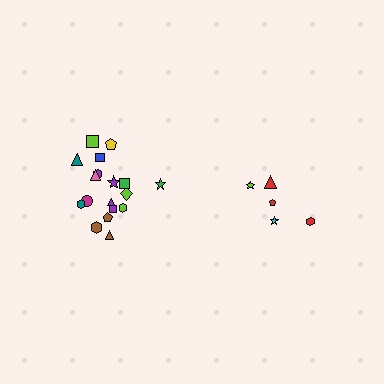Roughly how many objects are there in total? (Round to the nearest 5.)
Roughly 25 objects in total.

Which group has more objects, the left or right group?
The left group.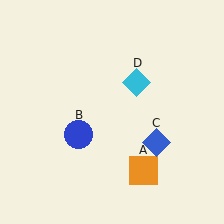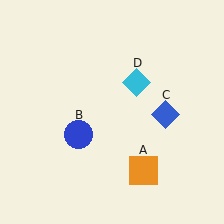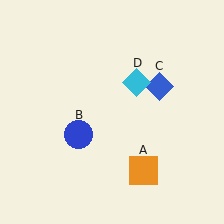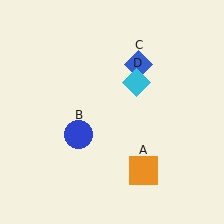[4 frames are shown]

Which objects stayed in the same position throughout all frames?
Orange square (object A) and blue circle (object B) and cyan diamond (object D) remained stationary.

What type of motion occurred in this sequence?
The blue diamond (object C) rotated counterclockwise around the center of the scene.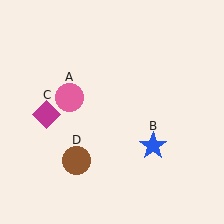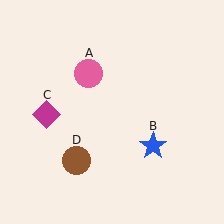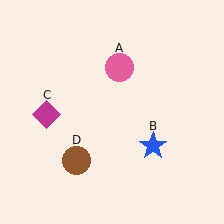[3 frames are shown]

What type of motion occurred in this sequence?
The pink circle (object A) rotated clockwise around the center of the scene.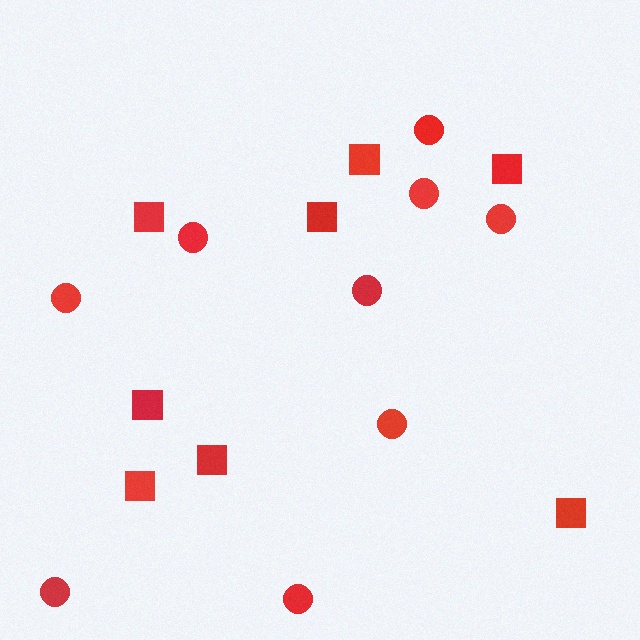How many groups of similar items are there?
There are 2 groups: one group of squares (8) and one group of circles (9).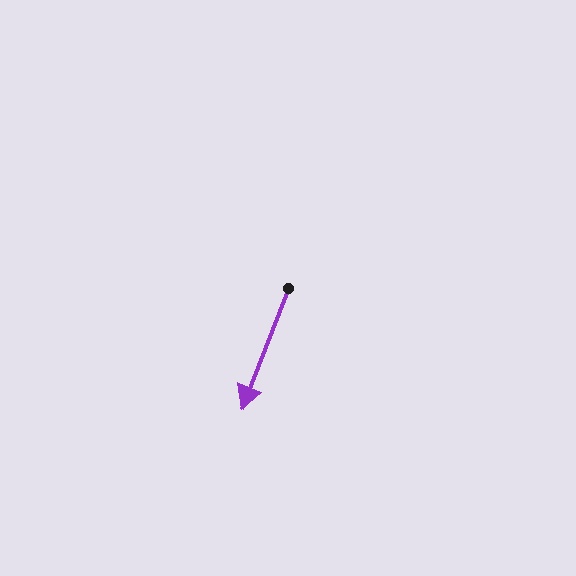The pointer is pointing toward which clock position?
Roughly 7 o'clock.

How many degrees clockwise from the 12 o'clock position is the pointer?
Approximately 201 degrees.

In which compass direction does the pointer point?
South.